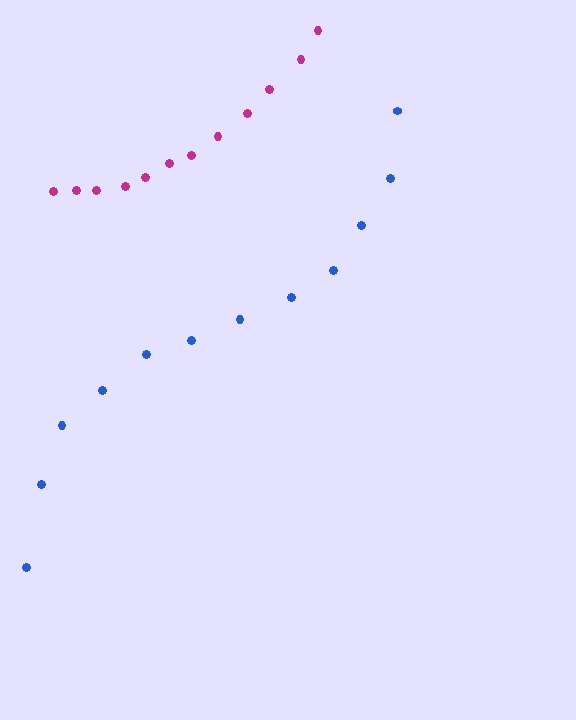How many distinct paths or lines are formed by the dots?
There are 2 distinct paths.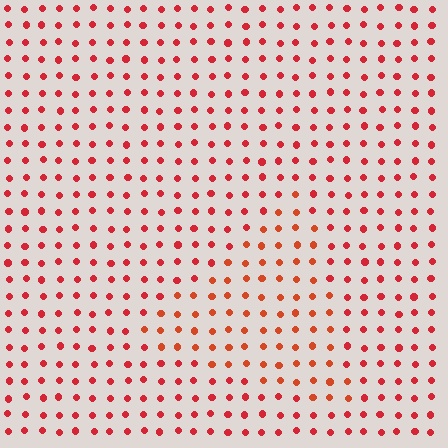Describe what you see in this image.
The image is filled with small red elements in a uniform arrangement. A triangle-shaped region is visible where the elements are tinted to a slightly different hue, forming a subtle color boundary.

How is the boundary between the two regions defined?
The boundary is defined purely by a slight shift in hue (about 17 degrees). Spacing, size, and orientation are identical on both sides.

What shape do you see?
I see a triangle.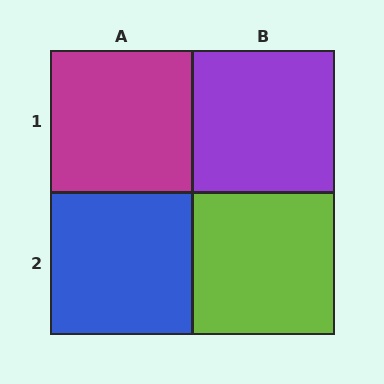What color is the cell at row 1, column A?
Magenta.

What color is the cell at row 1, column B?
Purple.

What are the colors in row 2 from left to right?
Blue, lime.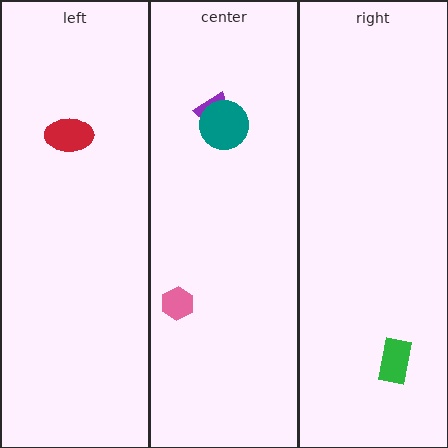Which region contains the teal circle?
The center region.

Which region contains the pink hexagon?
The center region.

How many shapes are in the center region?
3.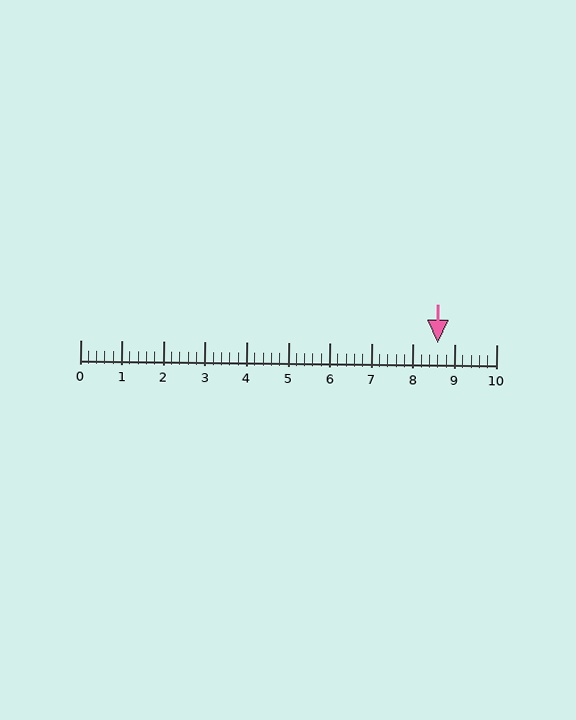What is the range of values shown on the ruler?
The ruler shows values from 0 to 10.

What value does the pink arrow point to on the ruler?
The pink arrow points to approximately 8.6.